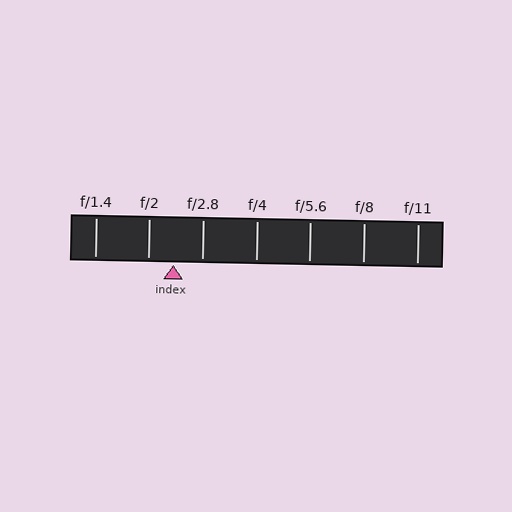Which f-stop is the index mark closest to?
The index mark is closest to f/2.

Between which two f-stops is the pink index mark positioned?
The index mark is between f/2 and f/2.8.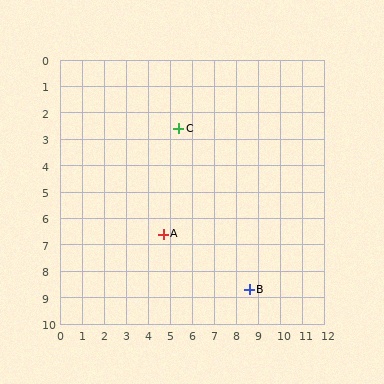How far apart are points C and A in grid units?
Points C and A are about 4.1 grid units apart.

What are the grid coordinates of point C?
Point C is at approximately (5.4, 2.6).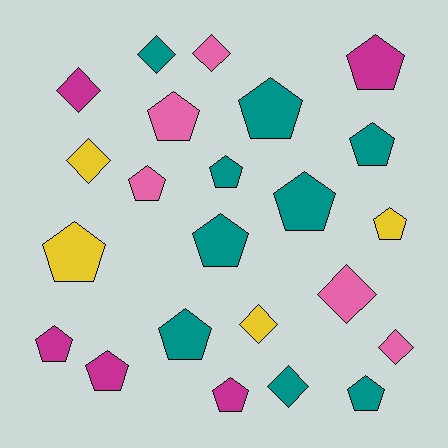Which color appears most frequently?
Teal, with 9 objects.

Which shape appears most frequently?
Pentagon, with 15 objects.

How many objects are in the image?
There are 23 objects.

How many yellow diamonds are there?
There are 2 yellow diamonds.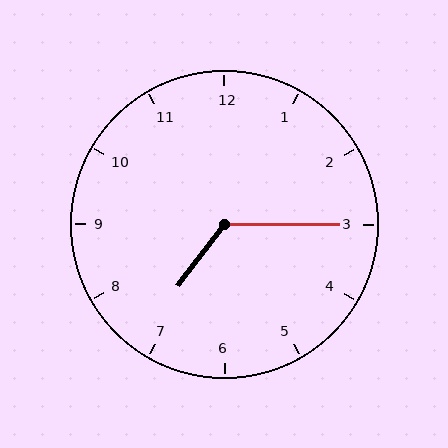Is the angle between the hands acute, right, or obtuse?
It is obtuse.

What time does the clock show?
7:15.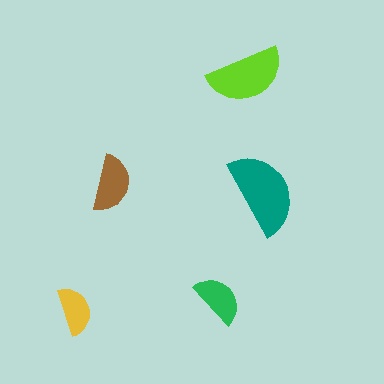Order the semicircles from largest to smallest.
the teal one, the lime one, the brown one, the green one, the yellow one.